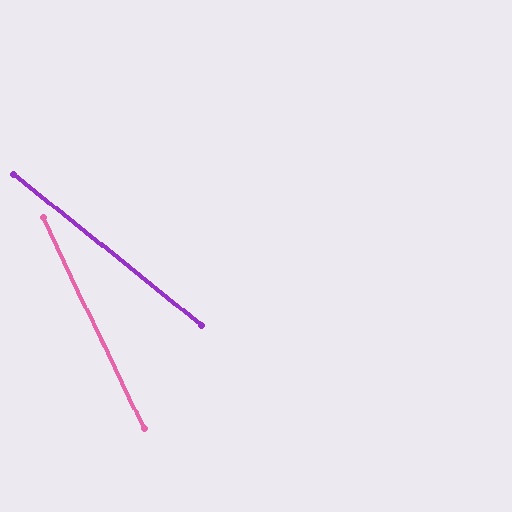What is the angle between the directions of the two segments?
Approximately 26 degrees.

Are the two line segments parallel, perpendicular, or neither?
Neither parallel nor perpendicular — they differ by about 26°.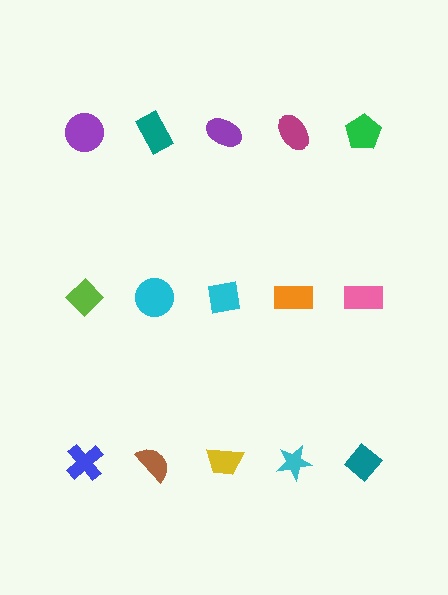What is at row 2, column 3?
A cyan square.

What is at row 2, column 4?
An orange rectangle.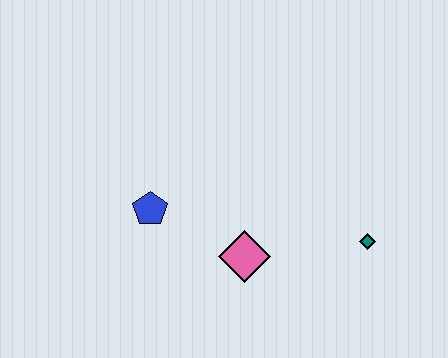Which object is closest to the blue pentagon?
The pink diamond is closest to the blue pentagon.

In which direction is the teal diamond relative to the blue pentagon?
The teal diamond is to the right of the blue pentagon.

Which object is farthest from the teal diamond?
The blue pentagon is farthest from the teal diamond.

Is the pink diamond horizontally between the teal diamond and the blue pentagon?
Yes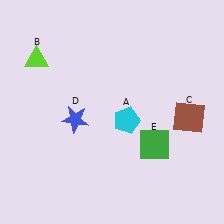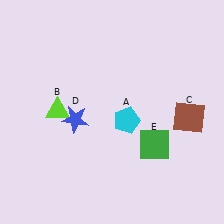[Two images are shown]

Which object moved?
The lime triangle (B) moved down.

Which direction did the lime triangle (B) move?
The lime triangle (B) moved down.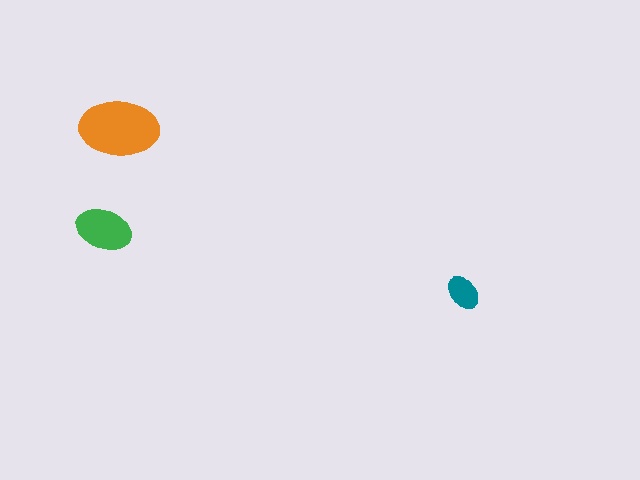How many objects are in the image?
There are 3 objects in the image.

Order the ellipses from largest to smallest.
the orange one, the green one, the teal one.